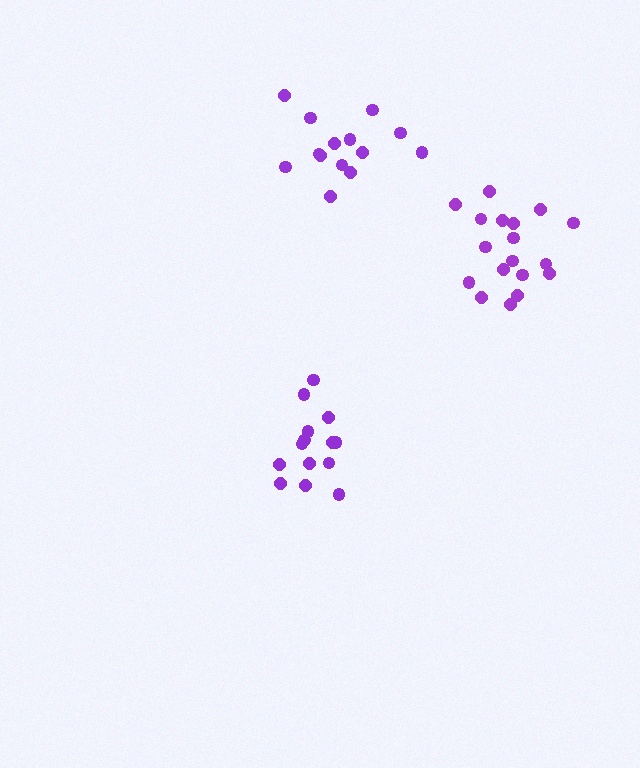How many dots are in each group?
Group 1: 14 dots, Group 2: 14 dots, Group 3: 18 dots (46 total).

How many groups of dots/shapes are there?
There are 3 groups.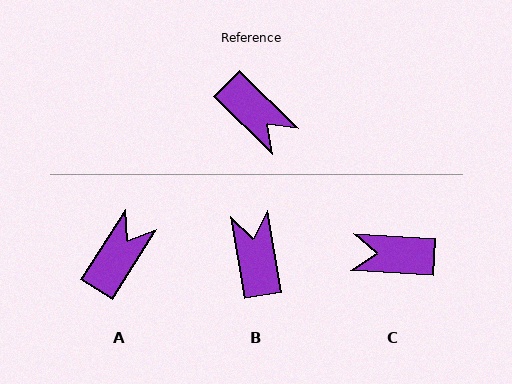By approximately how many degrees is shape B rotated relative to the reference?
Approximately 144 degrees counter-clockwise.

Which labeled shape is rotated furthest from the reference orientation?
B, about 144 degrees away.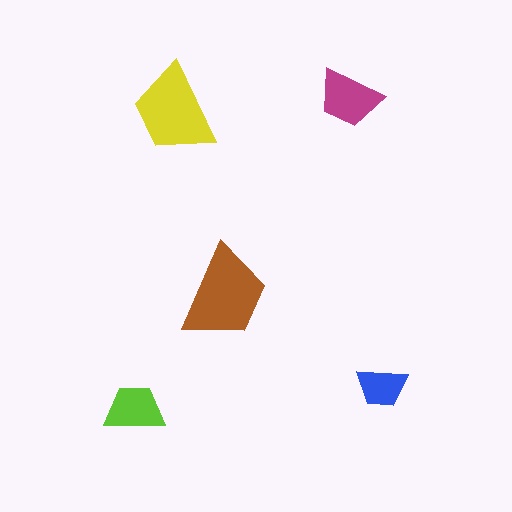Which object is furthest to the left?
The lime trapezoid is leftmost.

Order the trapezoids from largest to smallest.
the brown one, the yellow one, the magenta one, the lime one, the blue one.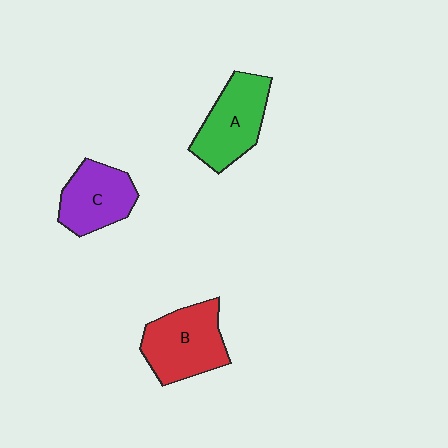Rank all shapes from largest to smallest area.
From largest to smallest: B (red), A (green), C (purple).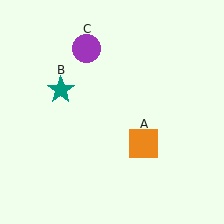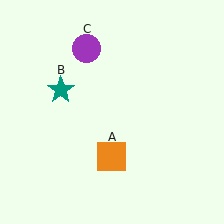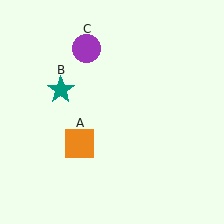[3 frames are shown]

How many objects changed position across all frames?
1 object changed position: orange square (object A).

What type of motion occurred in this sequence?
The orange square (object A) rotated clockwise around the center of the scene.